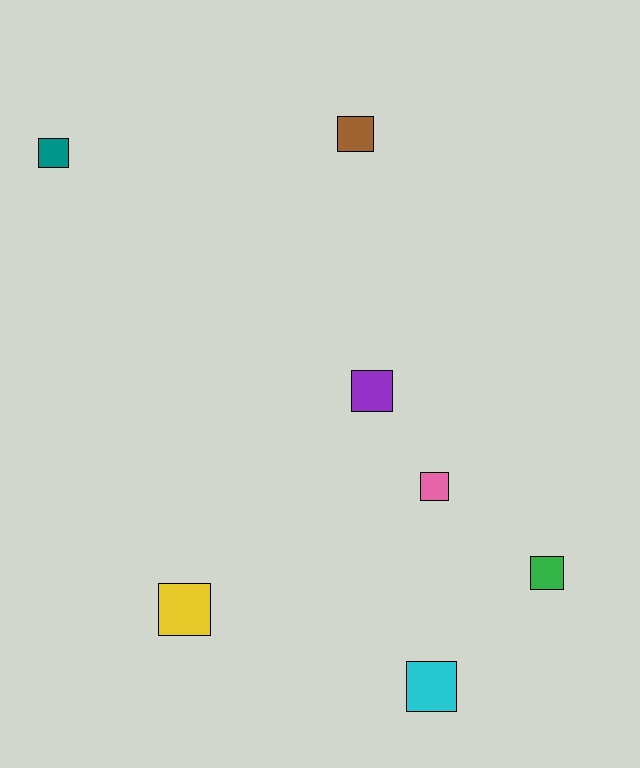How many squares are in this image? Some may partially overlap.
There are 7 squares.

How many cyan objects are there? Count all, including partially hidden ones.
There is 1 cyan object.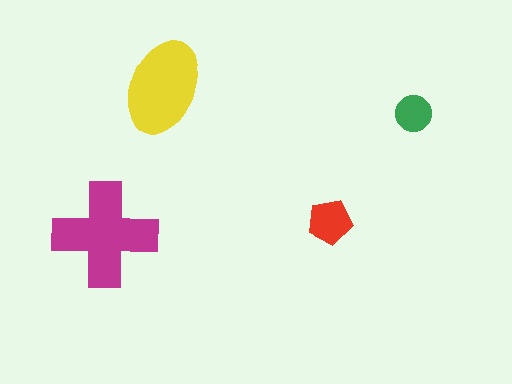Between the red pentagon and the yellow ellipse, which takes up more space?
The yellow ellipse.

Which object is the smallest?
The green circle.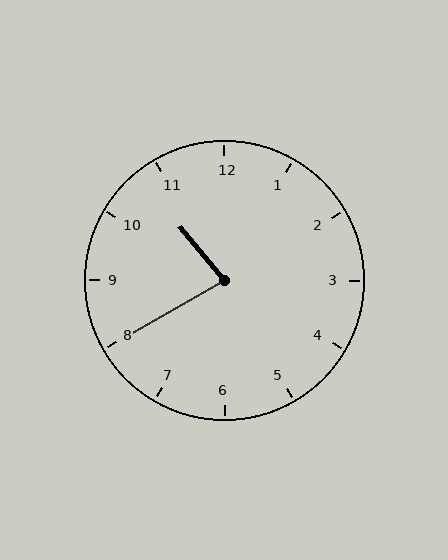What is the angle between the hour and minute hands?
Approximately 80 degrees.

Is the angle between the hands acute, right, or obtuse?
It is acute.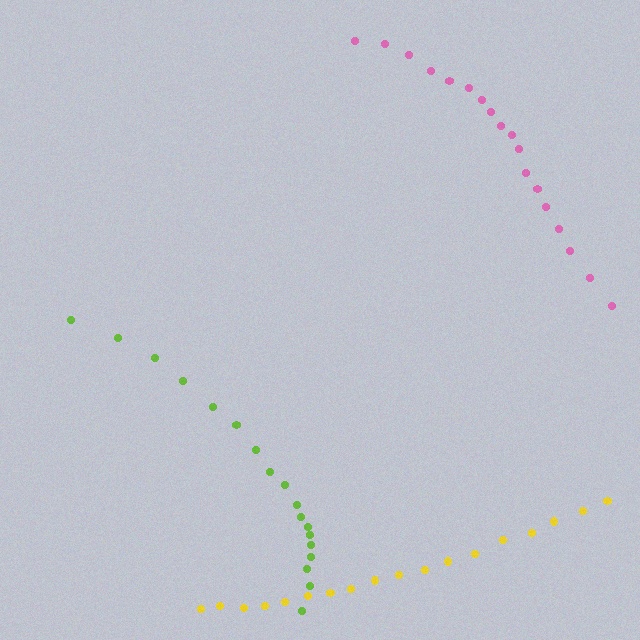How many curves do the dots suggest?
There are 3 distinct paths.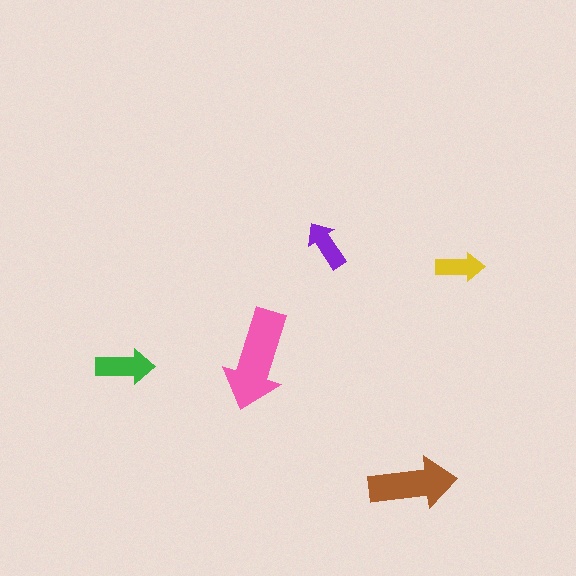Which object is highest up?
The purple arrow is topmost.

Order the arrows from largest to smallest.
the pink one, the brown one, the green one, the purple one, the yellow one.